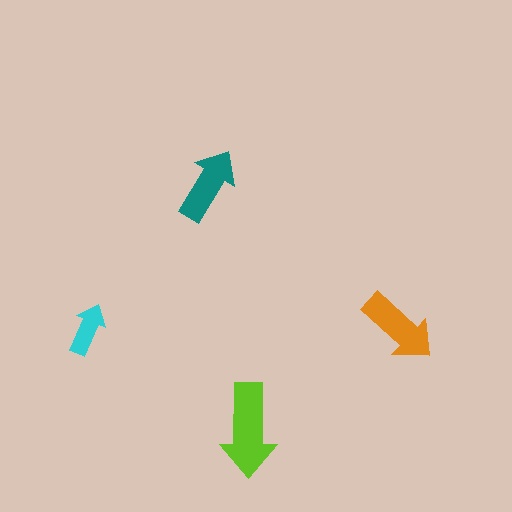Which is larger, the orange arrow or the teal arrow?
The orange one.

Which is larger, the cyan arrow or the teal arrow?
The teal one.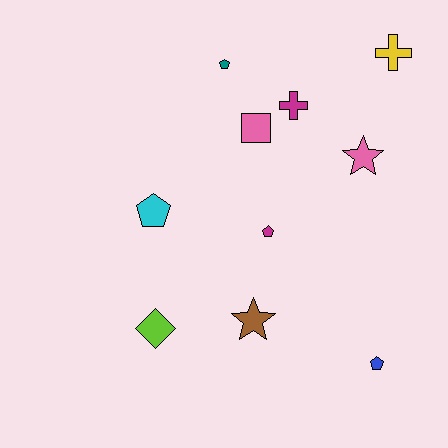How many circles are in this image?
There are no circles.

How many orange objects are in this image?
There are no orange objects.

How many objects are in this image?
There are 10 objects.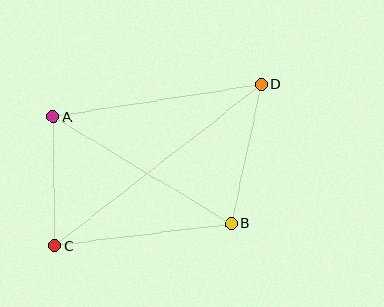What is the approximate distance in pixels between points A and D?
The distance between A and D is approximately 211 pixels.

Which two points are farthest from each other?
Points C and D are farthest from each other.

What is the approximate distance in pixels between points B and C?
The distance between B and C is approximately 178 pixels.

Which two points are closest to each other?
Points A and C are closest to each other.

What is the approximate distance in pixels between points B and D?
The distance between B and D is approximately 143 pixels.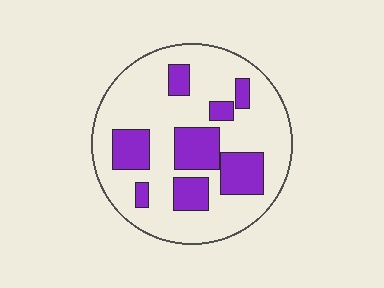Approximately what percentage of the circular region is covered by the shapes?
Approximately 25%.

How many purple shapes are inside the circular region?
8.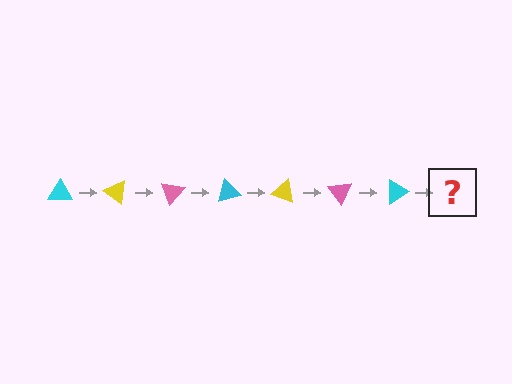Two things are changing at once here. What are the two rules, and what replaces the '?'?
The two rules are that it rotates 35 degrees each step and the color cycles through cyan, yellow, and pink. The '?' should be a yellow triangle, rotated 245 degrees from the start.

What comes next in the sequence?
The next element should be a yellow triangle, rotated 245 degrees from the start.